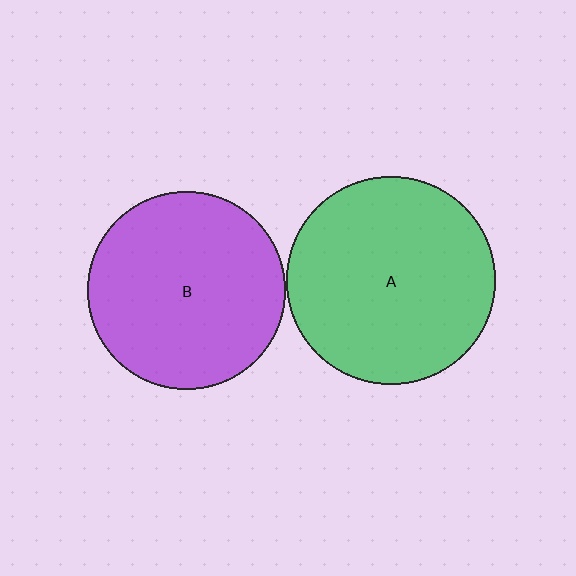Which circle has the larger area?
Circle A (green).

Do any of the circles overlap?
No, none of the circles overlap.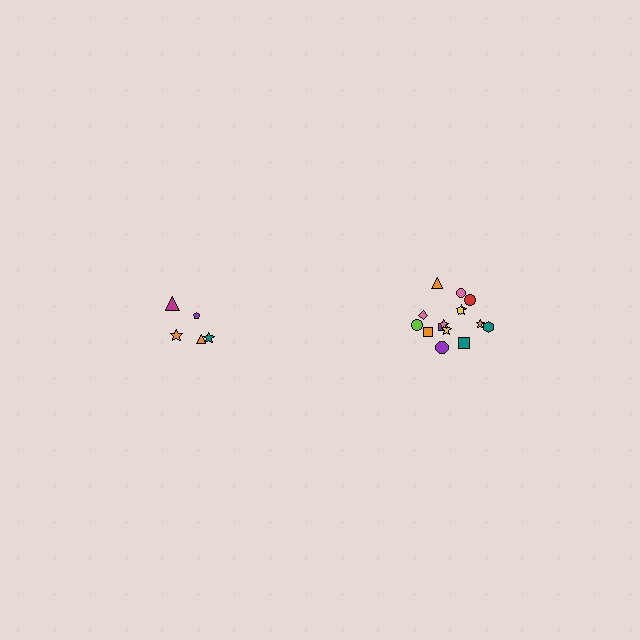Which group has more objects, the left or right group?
The right group.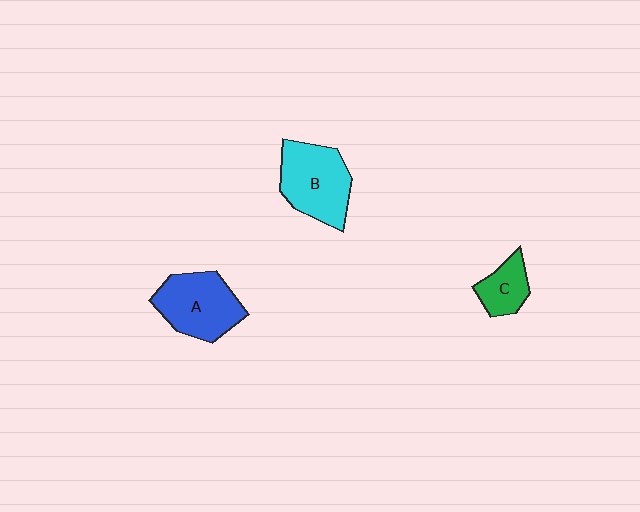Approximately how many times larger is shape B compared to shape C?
Approximately 2.1 times.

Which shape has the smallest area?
Shape C (green).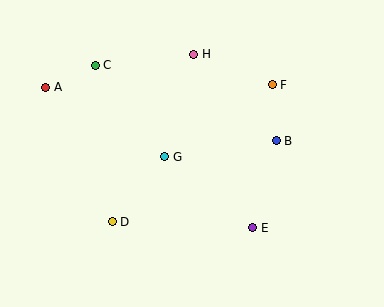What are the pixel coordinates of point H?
Point H is at (194, 54).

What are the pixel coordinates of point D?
Point D is at (112, 222).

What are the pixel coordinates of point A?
Point A is at (46, 87).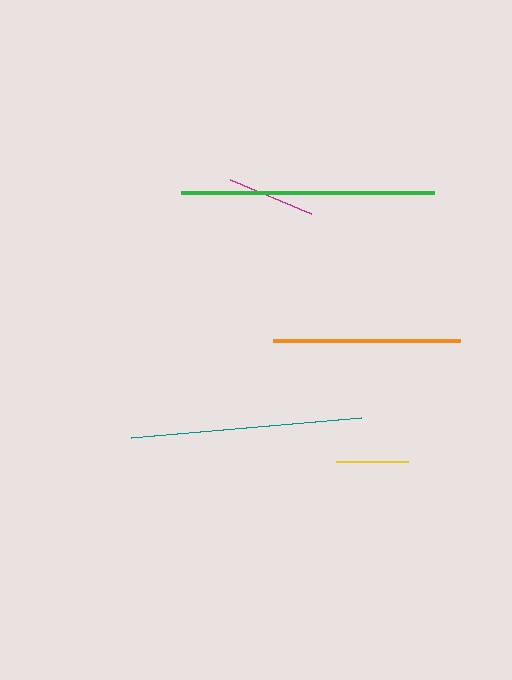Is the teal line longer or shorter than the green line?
The green line is longer than the teal line.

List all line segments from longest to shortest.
From longest to shortest: green, teal, orange, magenta, yellow.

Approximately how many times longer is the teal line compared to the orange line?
The teal line is approximately 1.2 times the length of the orange line.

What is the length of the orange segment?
The orange segment is approximately 187 pixels long.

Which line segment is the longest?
The green line is the longest at approximately 253 pixels.